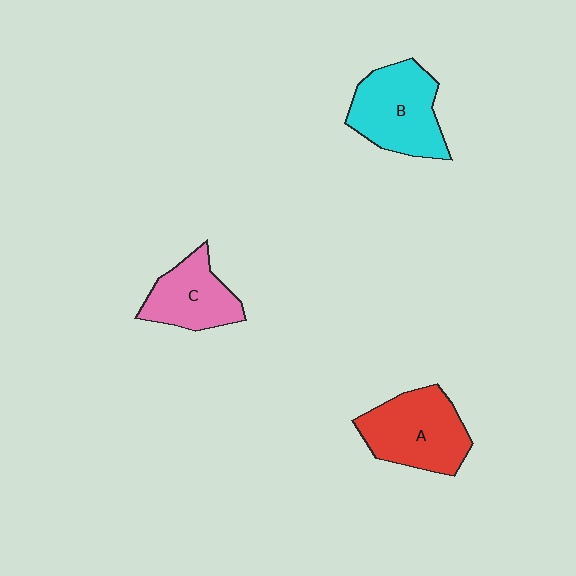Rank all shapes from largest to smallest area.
From largest to smallest: B (cyan), A (red), C (pink).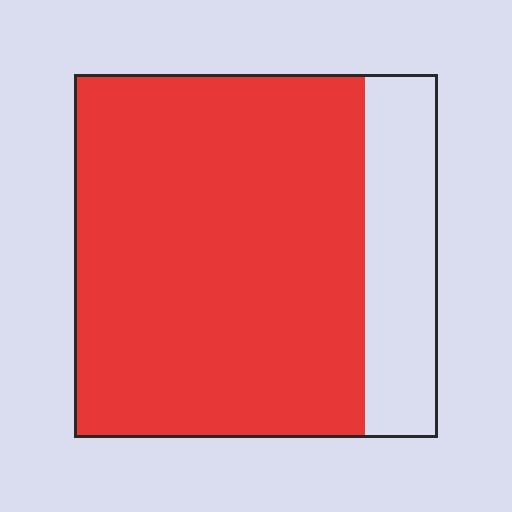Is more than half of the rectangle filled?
Yes.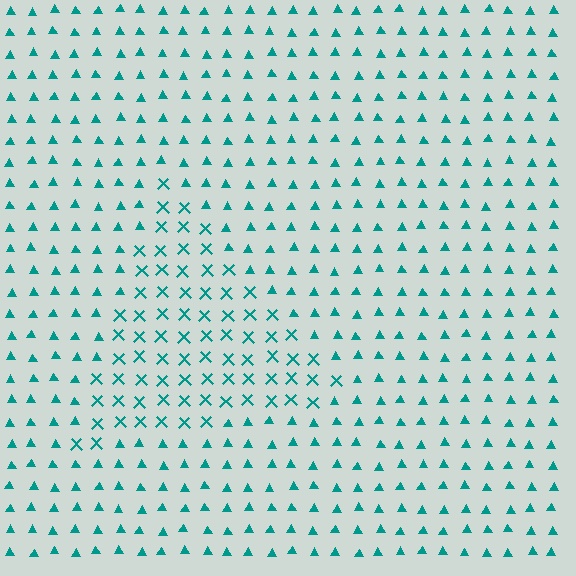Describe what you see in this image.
The image is filled with small teal elements arranged in a uniform grid. A triangle-shaped region contains X marks, while the surrounding area contains triangles. The boundary is defined purely by the change in element shape.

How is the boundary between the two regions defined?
The boundary is defined by a change in element shape: X marks inside vs. triangles outside. All elements share the same color and spacing.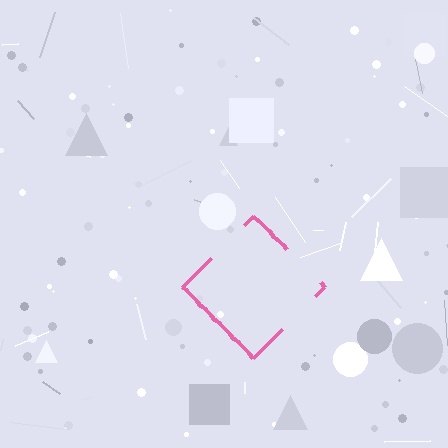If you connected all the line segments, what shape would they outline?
They would outline a diamond.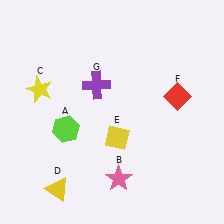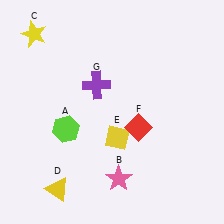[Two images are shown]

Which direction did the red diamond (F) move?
The red diamond (F) moved left.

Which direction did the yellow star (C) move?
The yellow star (C) moved up.